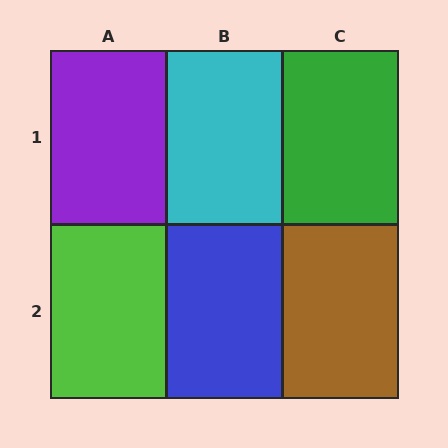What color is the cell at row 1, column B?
Cyan.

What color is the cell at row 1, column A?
Purple.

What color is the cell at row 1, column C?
Green.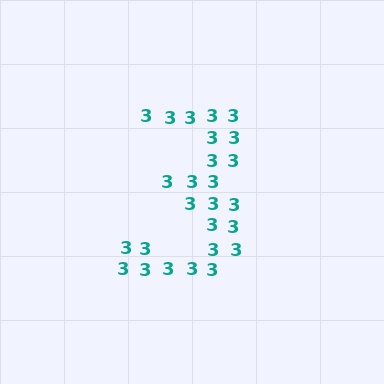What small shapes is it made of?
It is made of small digit 3's.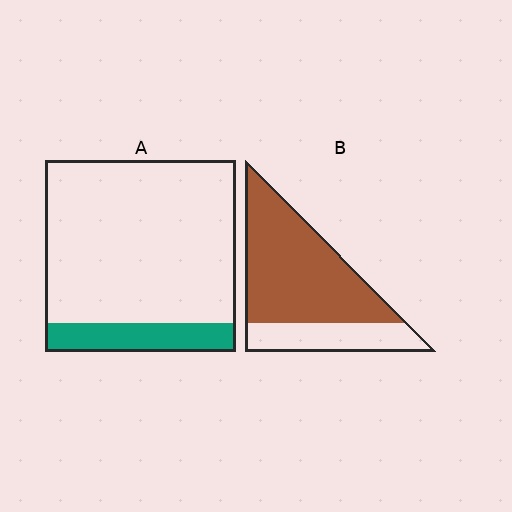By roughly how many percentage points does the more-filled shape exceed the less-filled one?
By roughly 55 percentage points (B over A).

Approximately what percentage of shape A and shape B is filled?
A is approximately 15% and B is approximately 70%.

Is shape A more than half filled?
No.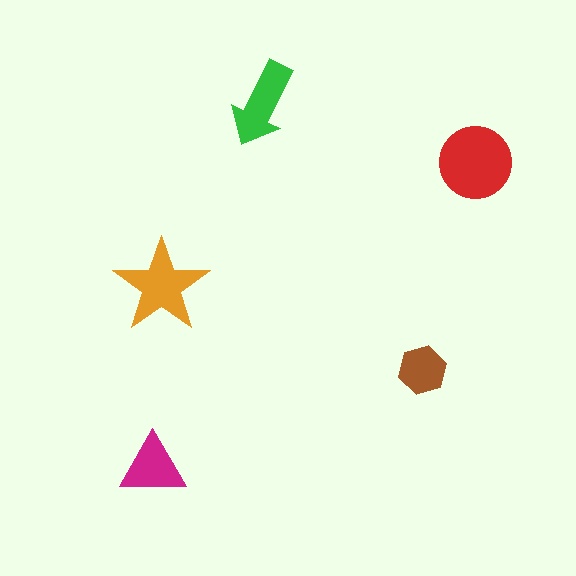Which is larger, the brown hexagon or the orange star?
The orange star.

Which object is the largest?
The red circle.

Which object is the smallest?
The brown hexagon.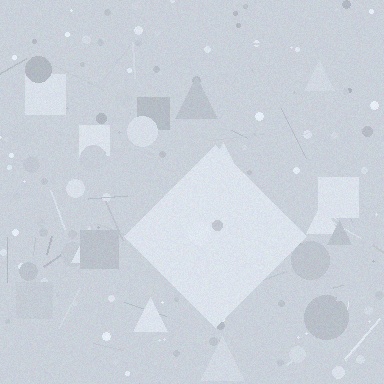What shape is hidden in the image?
A diamond is hidden in the image.